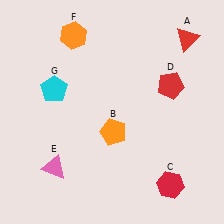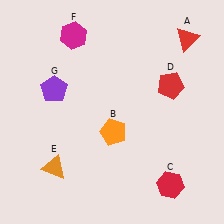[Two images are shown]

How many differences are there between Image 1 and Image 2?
There are 3 differences between the two images.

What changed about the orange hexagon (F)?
In Image 1, F is orange. In Image 2, it changed to magenta.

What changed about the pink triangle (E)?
In Image 1, E is pink. In Image 2, it changed to orange.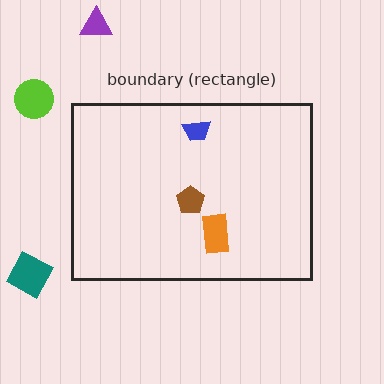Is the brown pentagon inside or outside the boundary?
Inside.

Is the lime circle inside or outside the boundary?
Outside.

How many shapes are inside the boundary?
3 inside, 3 outside.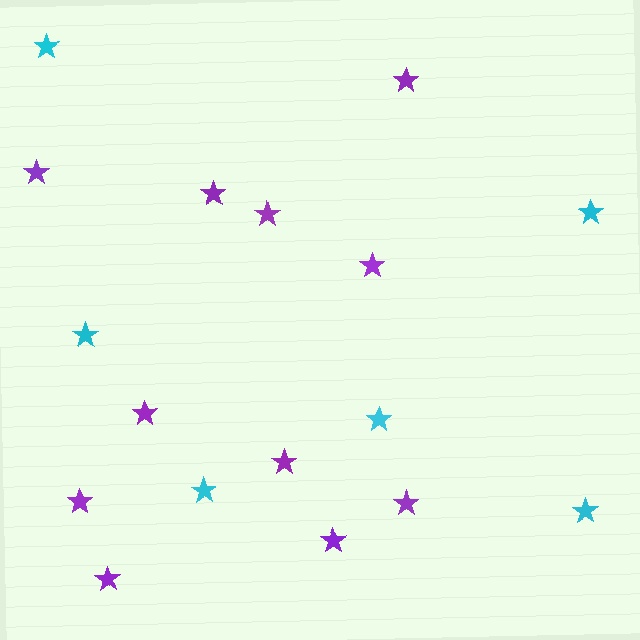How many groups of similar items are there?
There are 2 groups: one group of cyan stars (6) and one group of purple stars (11).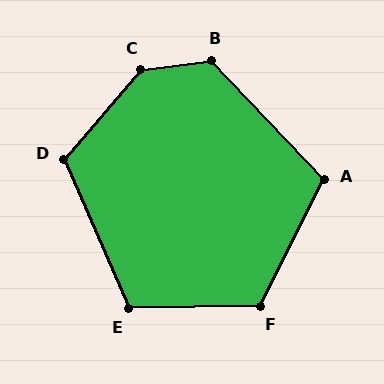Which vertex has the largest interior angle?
C, at approximately 138 degrees.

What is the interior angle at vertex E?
Approximately 113 degrees (obtuse).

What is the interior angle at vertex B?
Approximately 126 degrees (obtuse).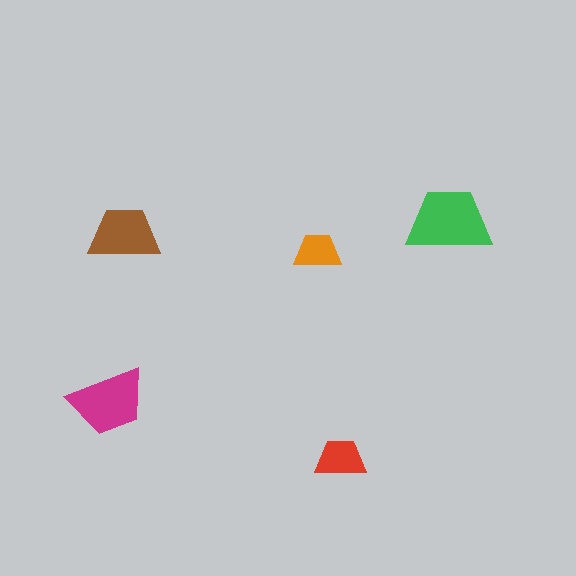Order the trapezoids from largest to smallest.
the green one, the magenta one, the brown one, the red one, the orange one.